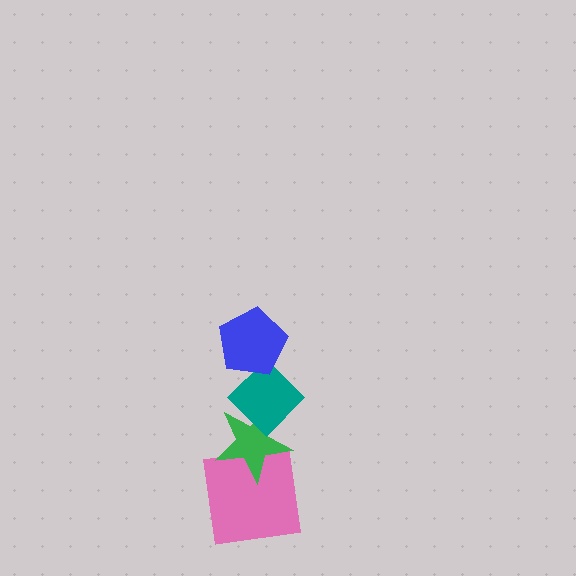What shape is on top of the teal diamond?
The blue pentagon is on top of the teal diamond.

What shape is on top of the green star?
The teal diamond is on top of the green star.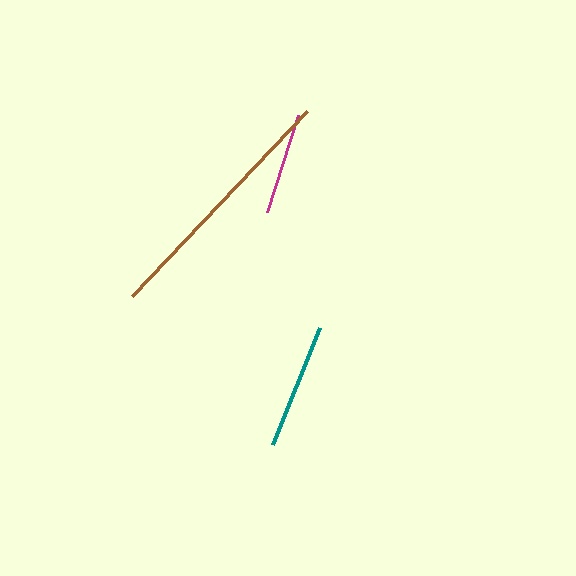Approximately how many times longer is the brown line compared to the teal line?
The brown line is approximately 2.0 times the length of the teal line.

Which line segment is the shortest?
The magenta line is the shortest at approximately 102 pixels.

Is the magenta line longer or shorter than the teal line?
The teal line is longer than the magenta line.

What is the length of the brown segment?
The brown segment is approximately 254 pixels long.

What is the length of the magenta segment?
The magenta segment is approximately 102 pixels long.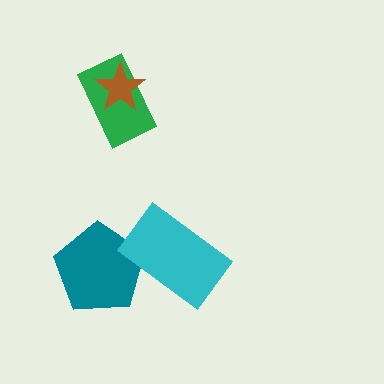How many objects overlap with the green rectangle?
1 object overlaps with the green rectangle.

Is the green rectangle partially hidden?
Yes, it is partially covered by another shape.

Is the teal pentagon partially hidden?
Yes, it is partially covered by another shape.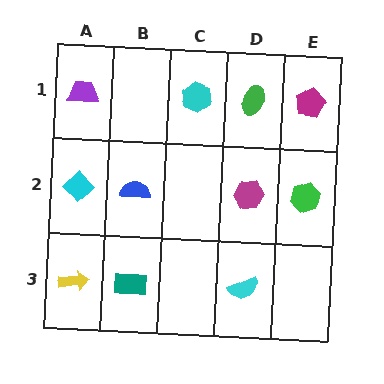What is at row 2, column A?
A cyan diamond.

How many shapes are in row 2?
4 shapes.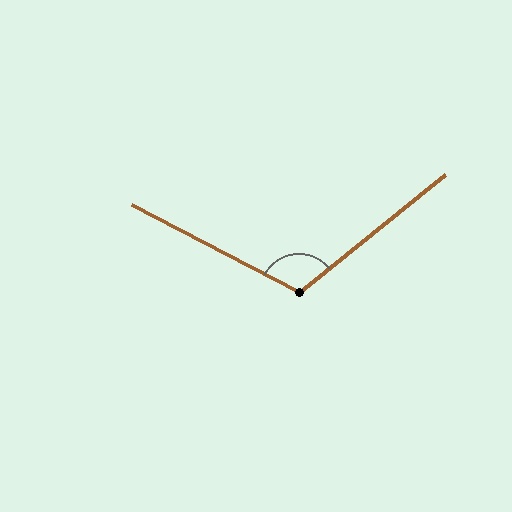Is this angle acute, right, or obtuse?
It is obtuse.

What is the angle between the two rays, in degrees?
Approximately 114 degrees.